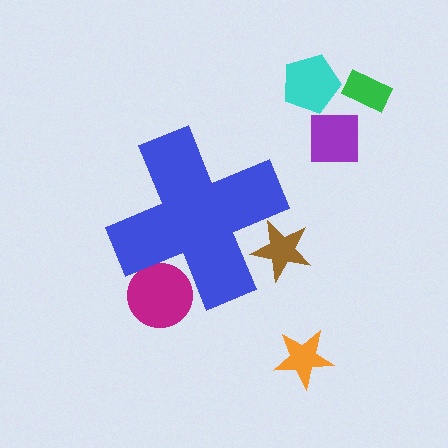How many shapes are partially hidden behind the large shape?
2 shapes are partially hidden.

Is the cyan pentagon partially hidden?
No, the cyan pentagon is fully visible.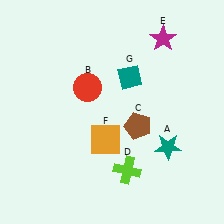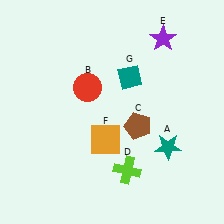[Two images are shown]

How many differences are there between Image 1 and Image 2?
There is 1 difference between the two images.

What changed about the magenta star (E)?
In Image 1, E is magenta. In Image 2, it changed to purple.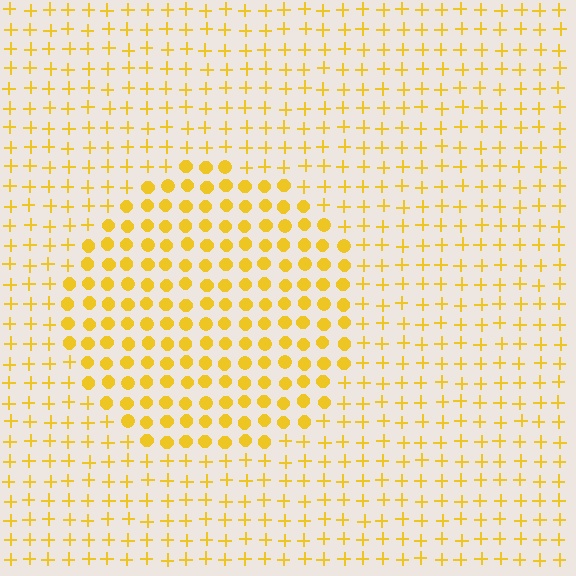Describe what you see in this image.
The image is filled with small yellow elements arranged in a uniform grid. A circle-shaped region contains circles, while the surrounding area contains plus signs. The boundary is defined purely by the change in element shape.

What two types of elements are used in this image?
The image uses circles inside the circle region and plus signs outside it.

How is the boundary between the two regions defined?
The boundary is defined by a change in element shape: circles inside vs. plus signs outside. All elements share the same color and spacing.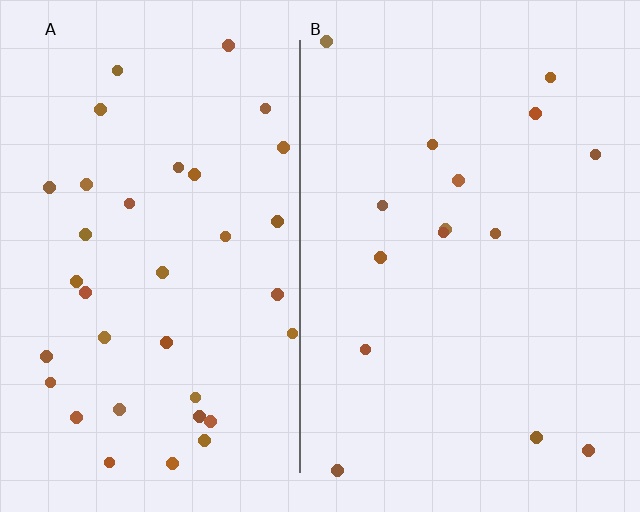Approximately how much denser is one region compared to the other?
Approximately 2.3× — region A over region B.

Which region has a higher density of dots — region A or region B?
A (the left).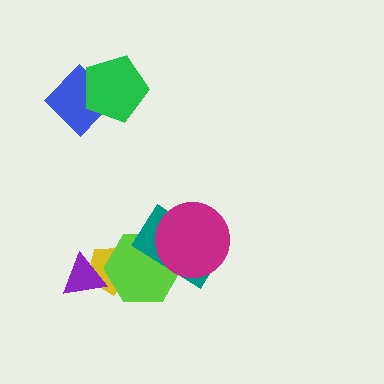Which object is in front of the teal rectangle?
The magenta circle is in front of the teal rectangle.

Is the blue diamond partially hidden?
Yes, it is partially covered by another shape.